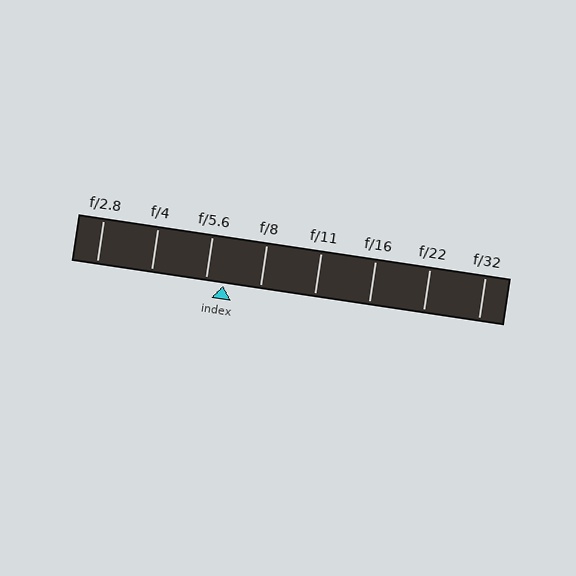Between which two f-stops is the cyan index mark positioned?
The index mark is between f/5.6 and f/8.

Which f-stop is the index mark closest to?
The index mark is closest to f/5.6.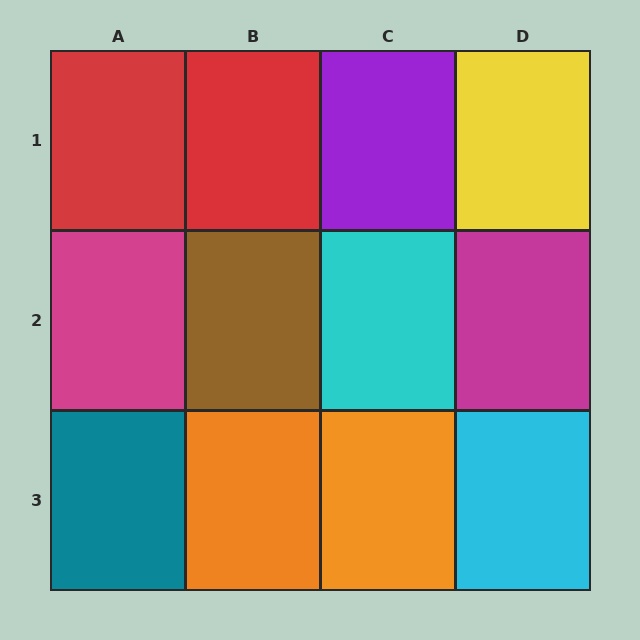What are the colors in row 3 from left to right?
Teal, orange, orange, cyan.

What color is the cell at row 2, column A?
Magenta.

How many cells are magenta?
2 cells are magenta.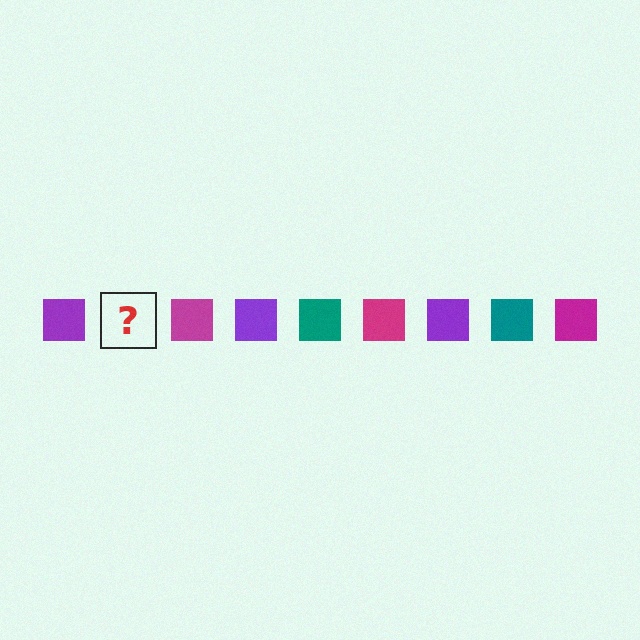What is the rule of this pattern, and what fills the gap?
The rule is that the pattern cycles through purple, teal, magenta squares. The gap should be filled with a teal square.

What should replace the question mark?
The question mark should be replaced with a teal square.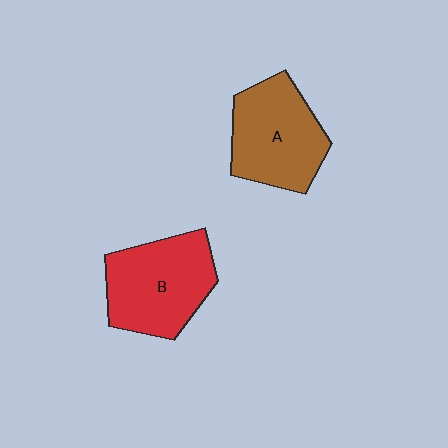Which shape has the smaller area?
Shape A (brown).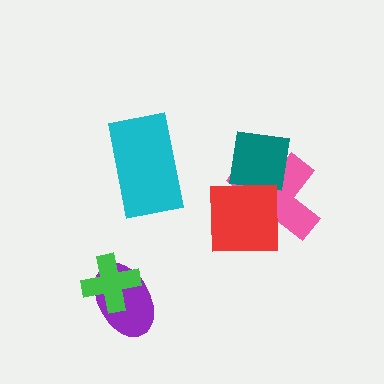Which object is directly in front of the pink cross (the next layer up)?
The teal square is directly in front of the pink cross.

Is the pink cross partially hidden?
Yes, it is partially covered by another shape.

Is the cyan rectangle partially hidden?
No, no other shape covers it.